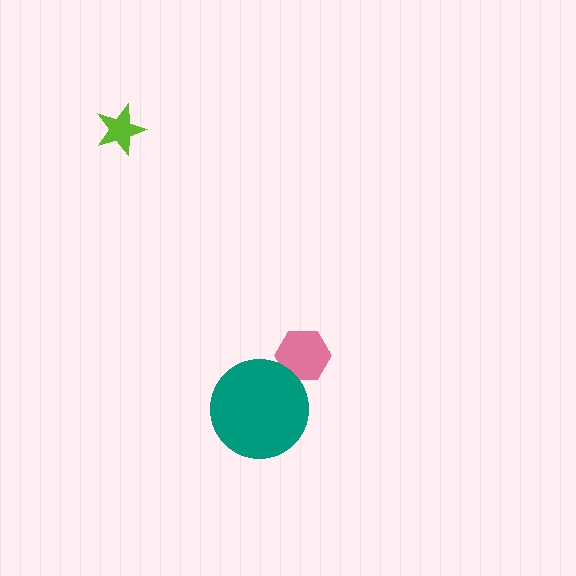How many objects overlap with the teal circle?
1 object overlaps with the teal circle.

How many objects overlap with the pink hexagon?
1 object overlaps with the pink hexagon.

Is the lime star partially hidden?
No, no other shape covers it.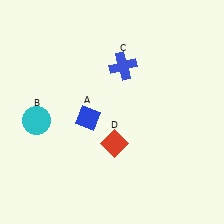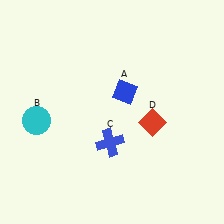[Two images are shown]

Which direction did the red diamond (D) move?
The red diamond (D) moved right.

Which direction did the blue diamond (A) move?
The blue diamond (A) moved right.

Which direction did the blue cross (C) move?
The blue cross (C) moved down.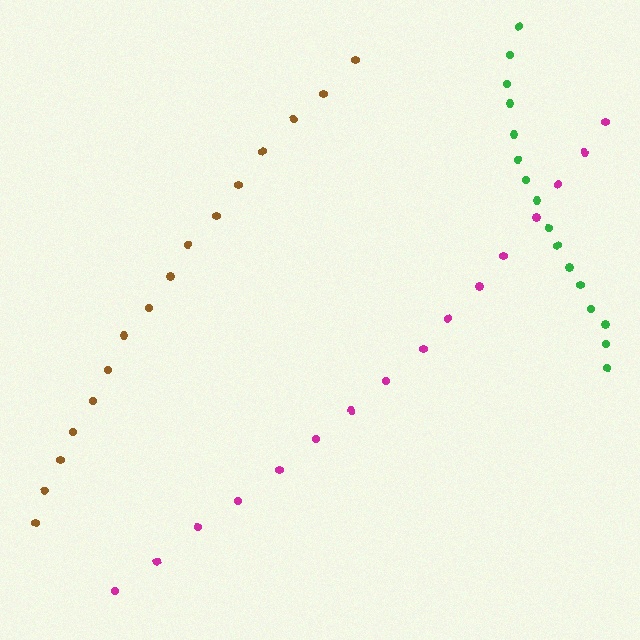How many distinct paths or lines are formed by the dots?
There are 3 distinct paths.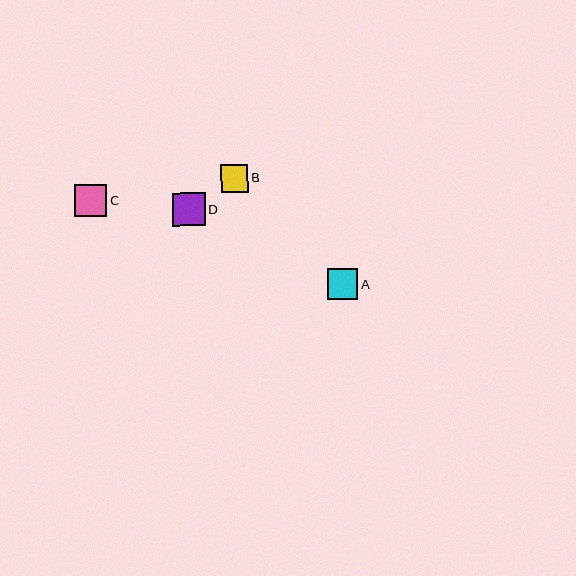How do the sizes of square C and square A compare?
Square C and square A are approximately the same size.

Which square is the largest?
Square D is the largest with a size of approximately 33 pixels.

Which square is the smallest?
Square B is the smallest with a size of approximately 28 pixels.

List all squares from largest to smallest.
From largest to smallest: D, C, A, B.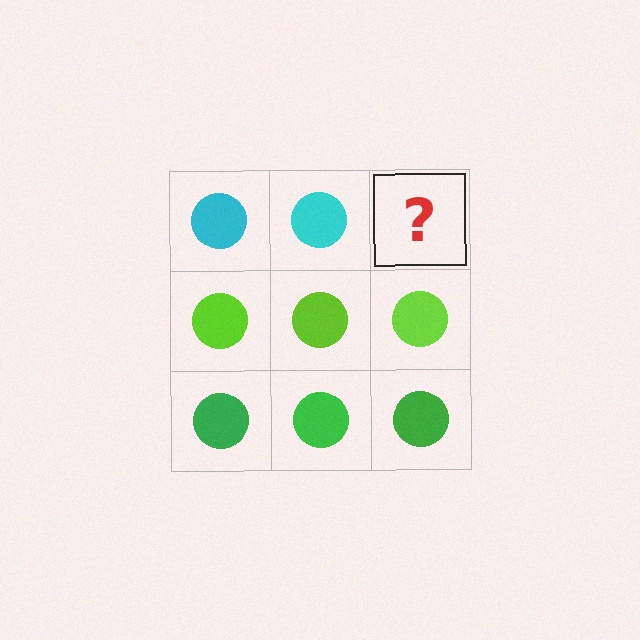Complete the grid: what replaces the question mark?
The question mark should be replaced with a cyan circle.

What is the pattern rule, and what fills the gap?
The rule is that each row has a consistent color. The gap should be filled with a cyan circle.